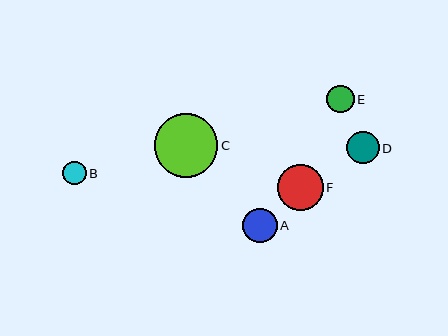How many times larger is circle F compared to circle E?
Circle F is approximately 1.7 times the size of circle E.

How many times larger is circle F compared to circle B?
Circle F is approximately 2.0 times the size of circle B.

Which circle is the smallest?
Circle B is the smallest with a size of approximately 23 pixels.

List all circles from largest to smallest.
From largest to smallest: C, F, A, D, E, B.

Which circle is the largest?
Circle C is the largest with a size of approximately 64 pixels.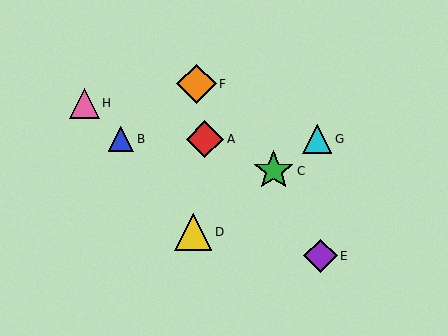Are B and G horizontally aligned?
Yes, both are at y≈139.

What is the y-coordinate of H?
Object H is at y≈103.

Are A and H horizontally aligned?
No, A is at y≈139 and H is at y≈103.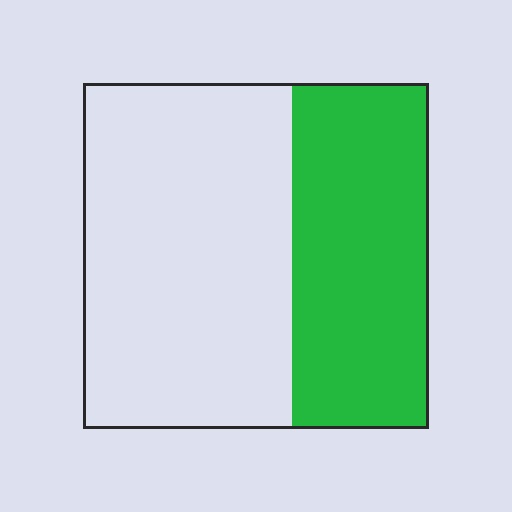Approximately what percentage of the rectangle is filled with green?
Approximately 40%.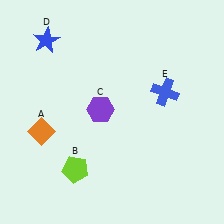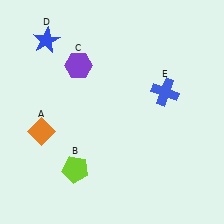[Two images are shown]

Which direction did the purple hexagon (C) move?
The purple hexagon (C) moved up.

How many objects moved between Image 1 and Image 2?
1 object moved between the two images.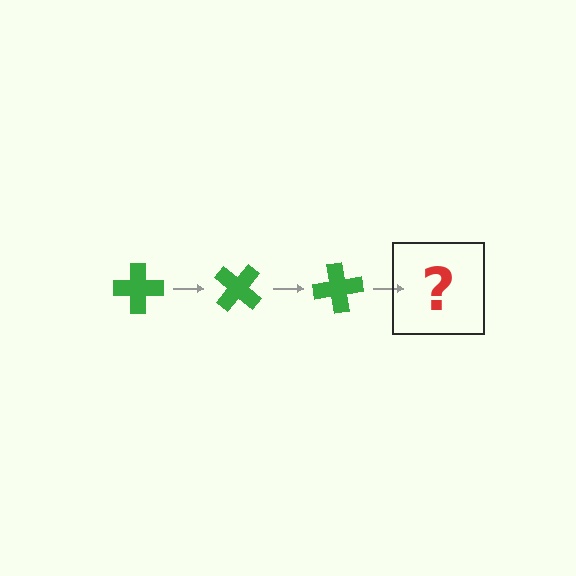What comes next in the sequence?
The next element should be a green cross rotated 120 degrees.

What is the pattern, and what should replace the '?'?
The pattern is that the cross rotates 40 degrees each step. The '?' should be a green cross rotated 120 degrees.